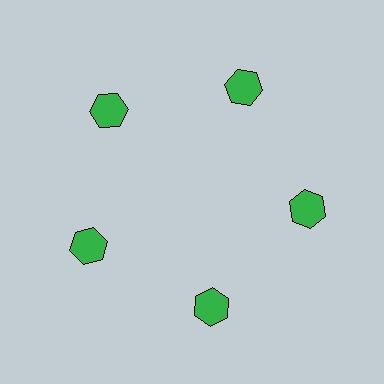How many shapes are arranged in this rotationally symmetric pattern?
There are 5 shapes, arranged in 5 groups of 1.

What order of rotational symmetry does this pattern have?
This pattern has 5-fold rotational symmetry.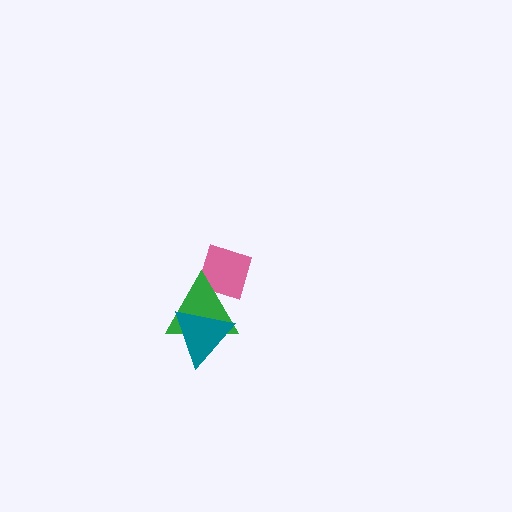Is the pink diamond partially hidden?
Yes, it is partially covered by another shape.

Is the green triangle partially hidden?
Yes, it is partially covered by another shape.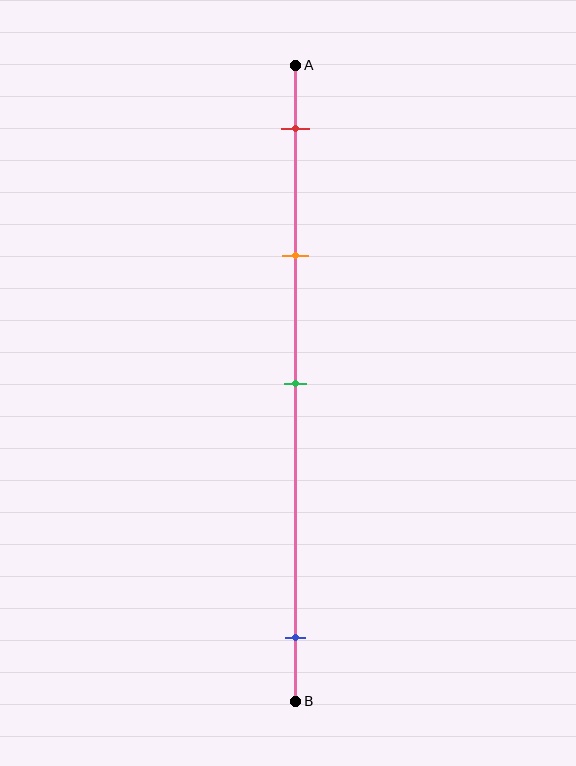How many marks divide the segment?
There are 4 marks dividing the segment.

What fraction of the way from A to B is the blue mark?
The blue mark is approximately 90% (0.9) of the way from A to B.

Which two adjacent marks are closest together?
The red and orange marks are the closest adjacent pair.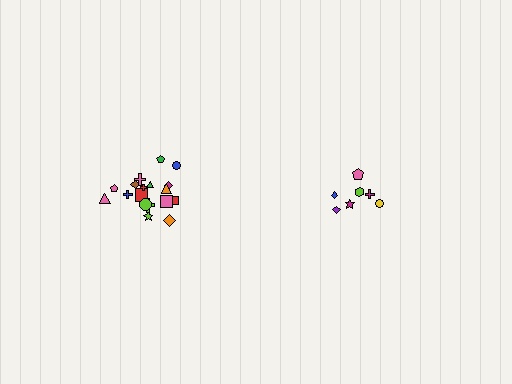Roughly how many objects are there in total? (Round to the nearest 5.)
Roughly 25 objects in total.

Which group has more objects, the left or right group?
The left group.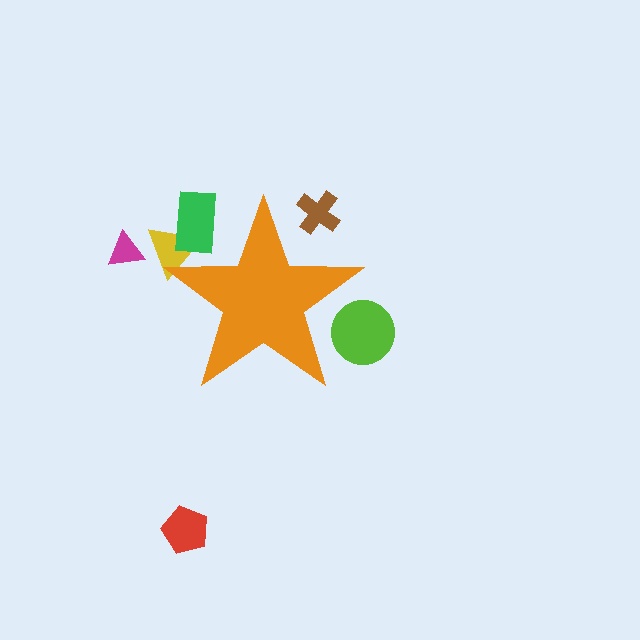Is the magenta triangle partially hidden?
No, the magenta triangle is fully visible.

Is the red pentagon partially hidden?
No, the red pentagon is fully visible.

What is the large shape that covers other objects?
An orange star.